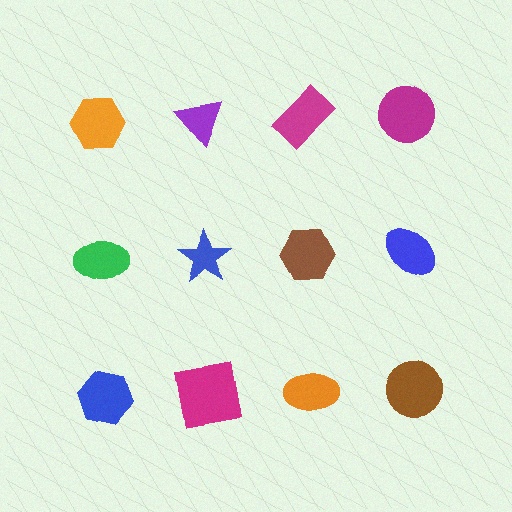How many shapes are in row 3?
4 shapes.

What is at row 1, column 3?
A magenta rectangle.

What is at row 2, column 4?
A blue ellipse.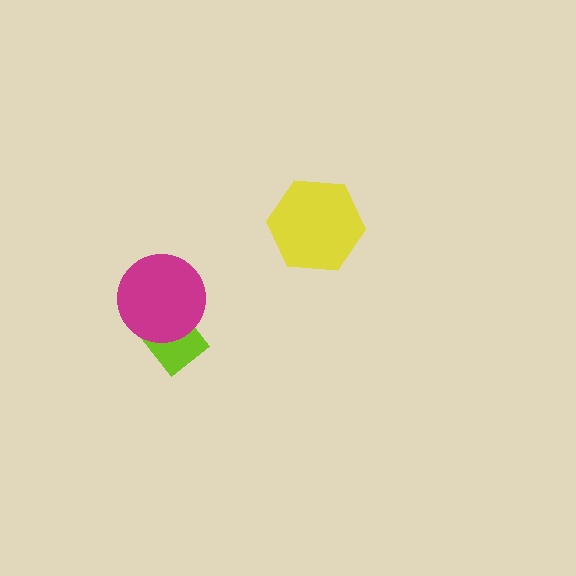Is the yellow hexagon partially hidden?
No, no other shape covers it.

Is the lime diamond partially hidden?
Yes, it is partially covered by another shape.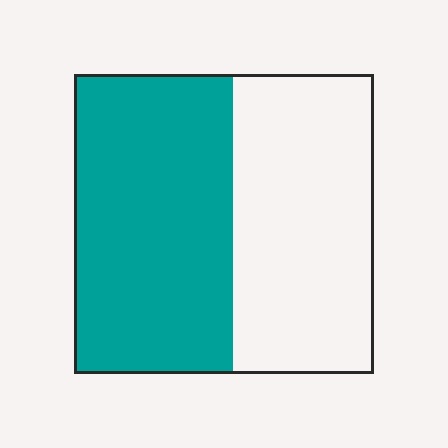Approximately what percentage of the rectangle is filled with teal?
Approximately 55%.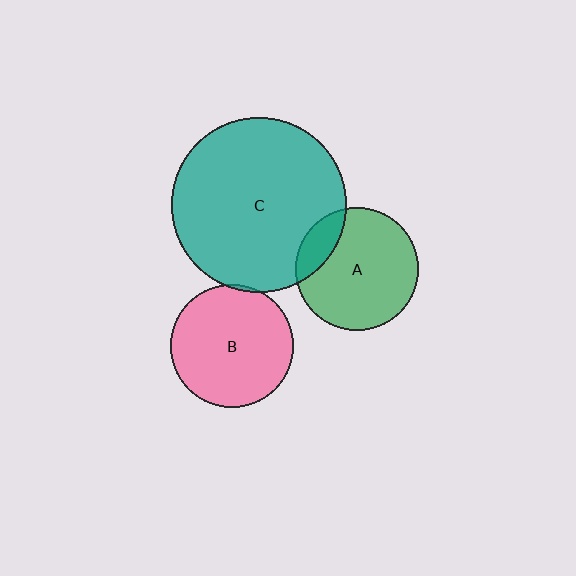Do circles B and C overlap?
Yes.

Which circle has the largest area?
Circle C (teal).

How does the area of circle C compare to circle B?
Approximately 2.0 times.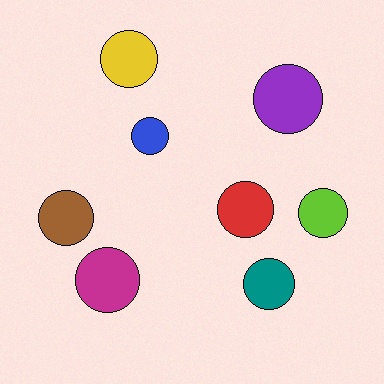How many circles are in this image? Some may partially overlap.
There are 8 circles.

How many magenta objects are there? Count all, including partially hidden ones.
There is 1 magenta object.